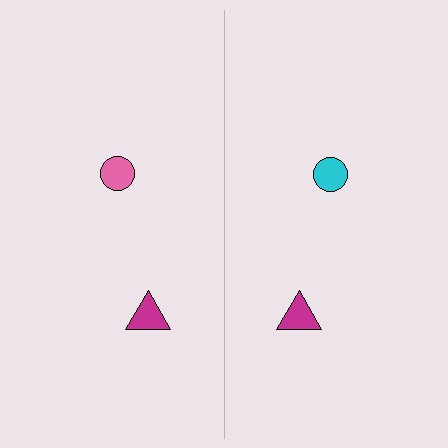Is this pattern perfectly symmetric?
No, the pattern is not perfectly symmetric. The cyan circle on the right side breaks the symmetry — its mirror counterpart is pink.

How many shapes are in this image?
There are 4 shapes in this image.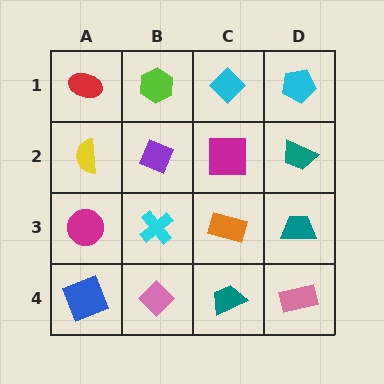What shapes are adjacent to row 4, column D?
A teal trapezoid (row 3, column D), a teal trapezoid (row 4, column C).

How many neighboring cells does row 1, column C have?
3.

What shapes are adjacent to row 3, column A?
A yellow semicircle (row 2, column A), a blue square (row 4, column A), a cyan cross (row 3, column B).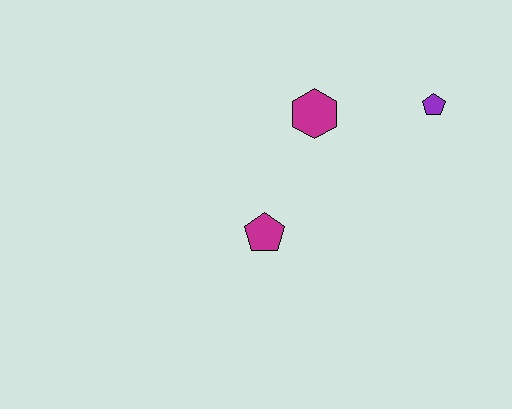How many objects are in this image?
There are 3 objects.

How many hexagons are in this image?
There is 1 hexagon.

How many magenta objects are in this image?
There are 2 magenta objects.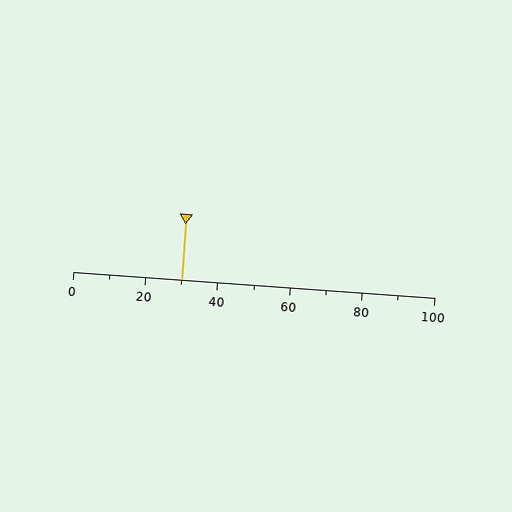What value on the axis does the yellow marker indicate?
The marker indicates approximately 30.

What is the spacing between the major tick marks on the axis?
The major ticks are spaced 20 apart.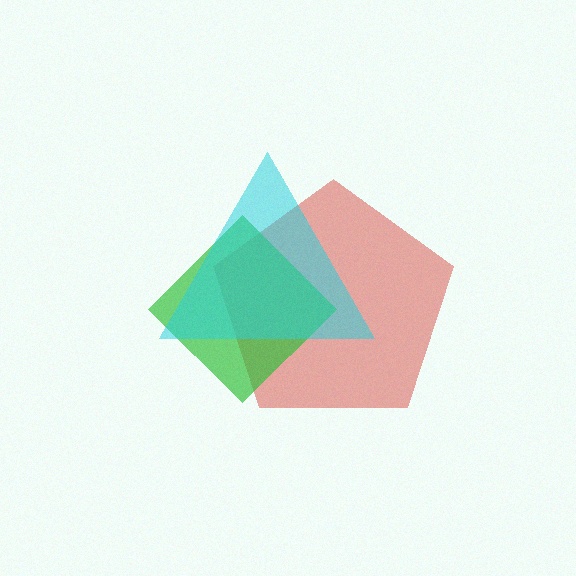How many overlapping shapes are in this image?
There are 3 overlapping shapes in the image.